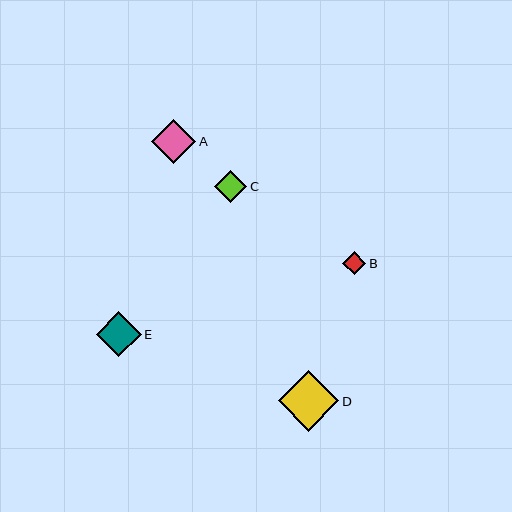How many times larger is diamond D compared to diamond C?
Diamond D is approximately 1.9 times the size of diamond C.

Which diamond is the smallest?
Diamond B is the smallest with a size of approximately 23 pixels.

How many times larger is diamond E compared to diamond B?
Diamond E is approximately 1.9 times the size of diamond B.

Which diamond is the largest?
Diamond D is the largest with a size of approximately 61 pixels.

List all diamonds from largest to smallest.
From largest to smallest: D, E, A, C, B.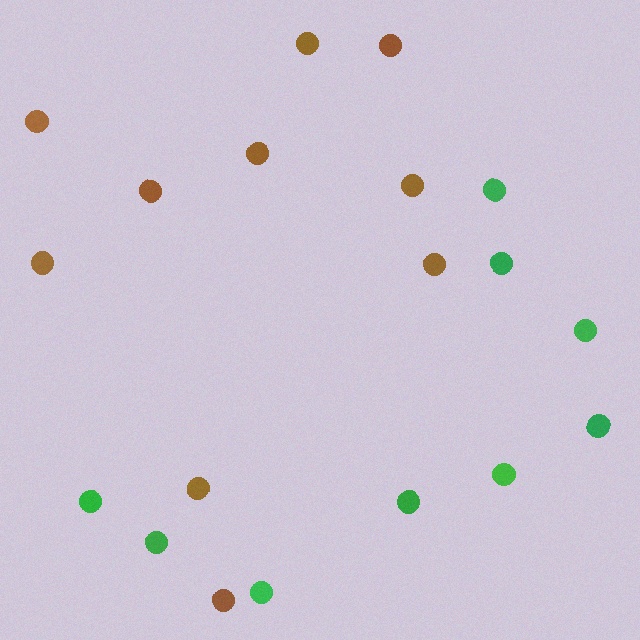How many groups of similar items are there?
There are 2 groups: one group of brown circles (10) and one group of green circles (9).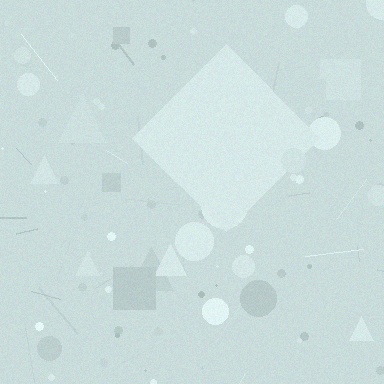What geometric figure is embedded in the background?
A diamond is embedded in the background.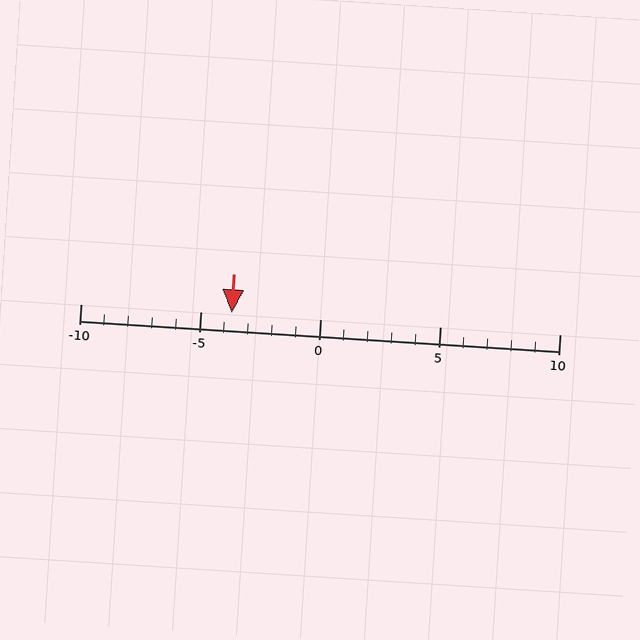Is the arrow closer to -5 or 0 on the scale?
The arrow is closer to -5.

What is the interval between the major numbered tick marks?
The major tick marks are spaced 5 units apart.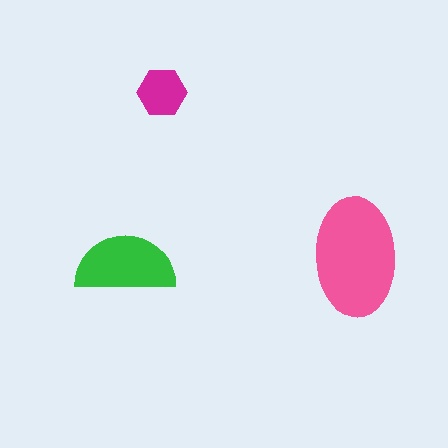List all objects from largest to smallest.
The pink ellipse, the green semicircle, the magenta hexagon.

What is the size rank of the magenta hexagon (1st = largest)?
3rd.